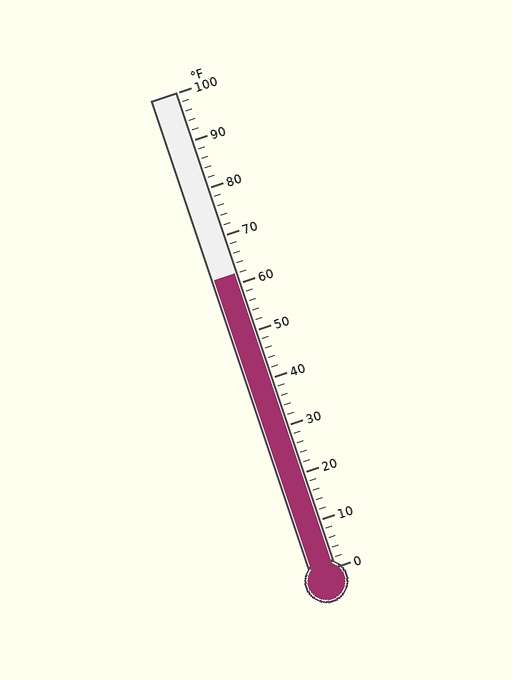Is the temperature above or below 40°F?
The temperature is above 40°F.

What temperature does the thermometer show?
The thermometer shows approximately 62°F.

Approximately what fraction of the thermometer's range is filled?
The thermometer is filled to approximately 60% of its range.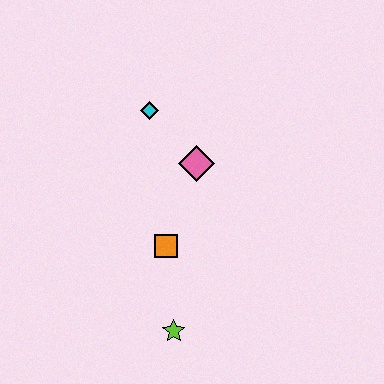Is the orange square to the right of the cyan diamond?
Yes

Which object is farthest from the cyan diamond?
The lime star is farthest from the cyan diamond.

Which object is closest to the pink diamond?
The cyan diamond is closest to the pink diamond.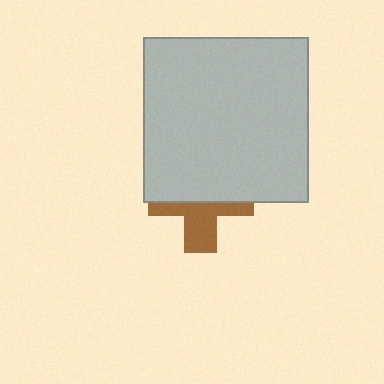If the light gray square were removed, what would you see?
You would see the complete brown cross.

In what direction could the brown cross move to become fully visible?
The brown cross could move down. That would shift it out from behind the light gray square entirely.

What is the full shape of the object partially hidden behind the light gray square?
The partially hidden object is a brown cross.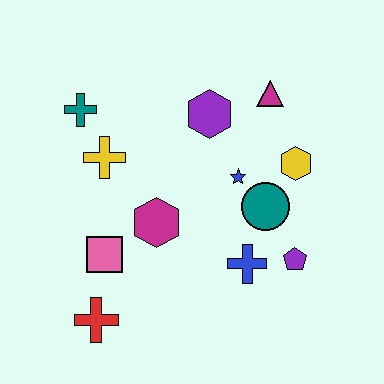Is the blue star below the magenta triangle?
Yes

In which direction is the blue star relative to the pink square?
The blue star is to the right of the pink square.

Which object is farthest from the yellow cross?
The purple pentagon is farthest from the yellow cross.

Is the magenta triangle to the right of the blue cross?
Yes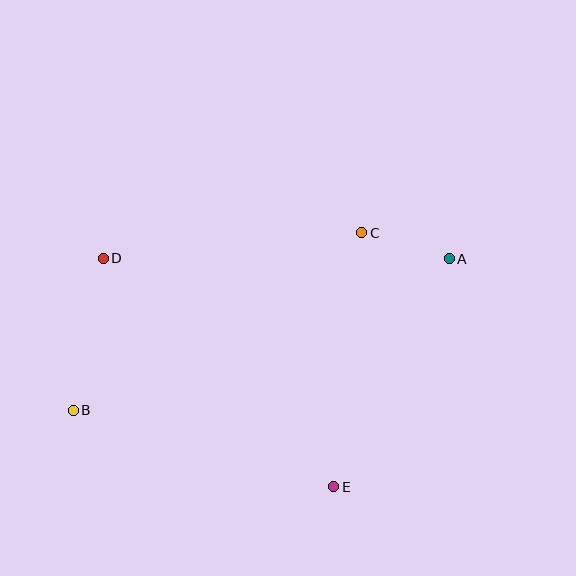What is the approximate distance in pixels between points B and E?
The distance between B and E is approximately 271 pixels.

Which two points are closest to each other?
Points A and C are closest to each other.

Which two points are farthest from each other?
Points A and B are farthest from each other.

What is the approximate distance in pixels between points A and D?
The distance between A and D is approximately 346 pixels.